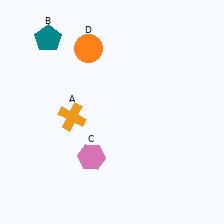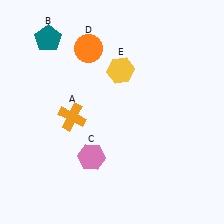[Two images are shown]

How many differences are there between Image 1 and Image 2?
There is 1 difference between the two images.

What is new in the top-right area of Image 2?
A yellow hexagon (E) was added in the top-right area of Image 2.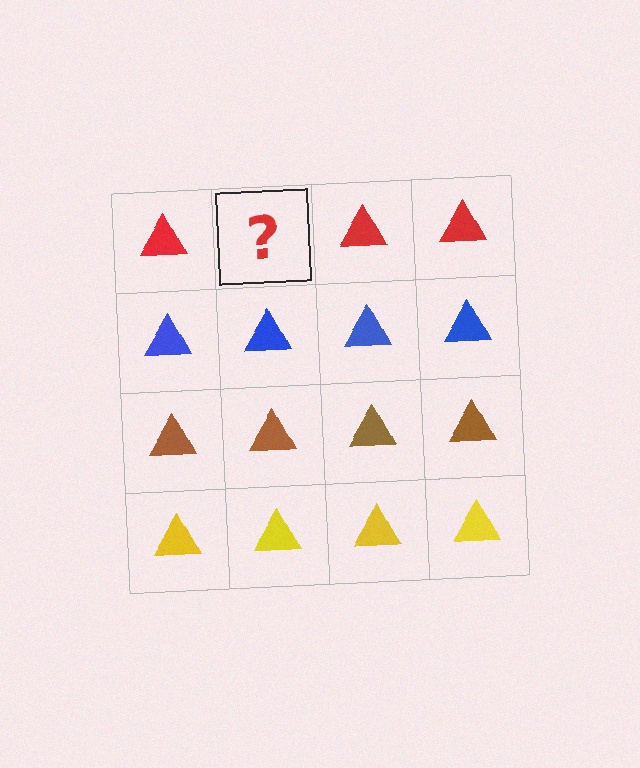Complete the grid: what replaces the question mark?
The question mark should be replaced with a red triangle.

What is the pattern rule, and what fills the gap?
The rule is that each row has a consistent color. The gap should be filled with a red triangle.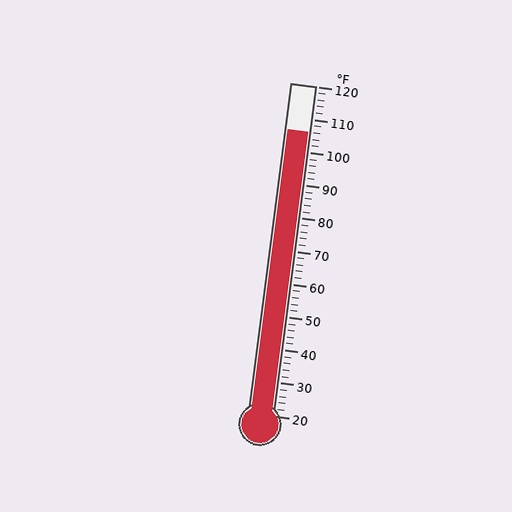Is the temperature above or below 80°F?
The temperature is above 80°F.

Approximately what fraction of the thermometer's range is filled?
The thermometer is filled to approximately 85% of its range.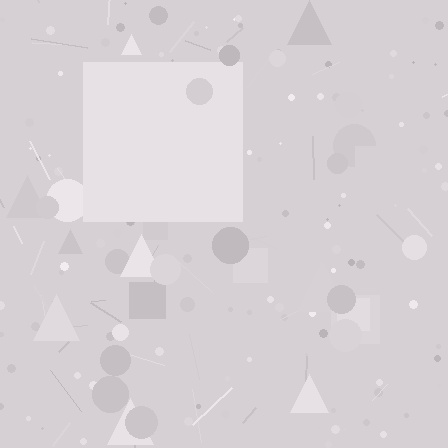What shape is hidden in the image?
A square is hidden in the image.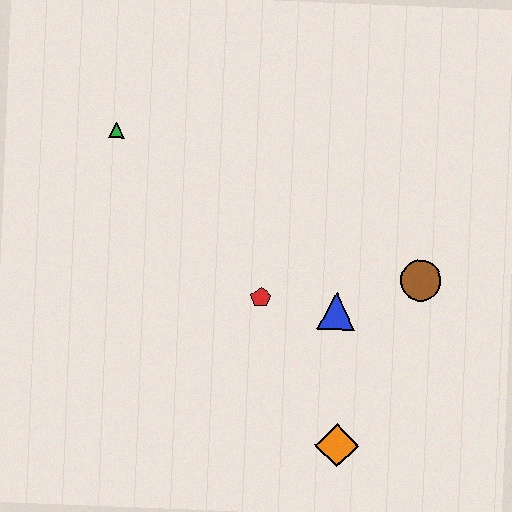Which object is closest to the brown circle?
The blue triangle is closest to the brown circle.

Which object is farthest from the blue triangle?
The green triangle is farthest from the blue triangle.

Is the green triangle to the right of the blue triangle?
No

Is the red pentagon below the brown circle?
Yes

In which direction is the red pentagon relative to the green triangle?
The red pentagon is below the green triangle.